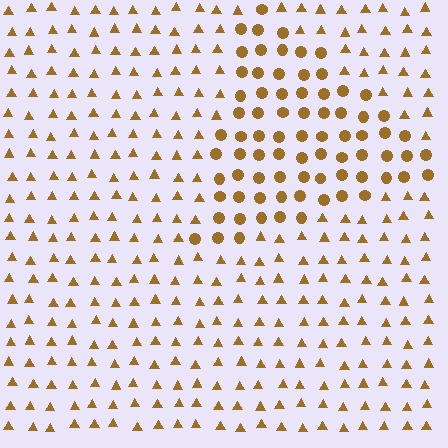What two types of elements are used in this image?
The image uses circles inside the triangle region and triangles outside it.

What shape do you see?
I see a triangle.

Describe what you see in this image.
The image is filled with small brown elements arranged in a uniform grid. A triangle-shaped region contains circles, while the surrounding area contains triangles. The boundary is defined purely by the change in element shape.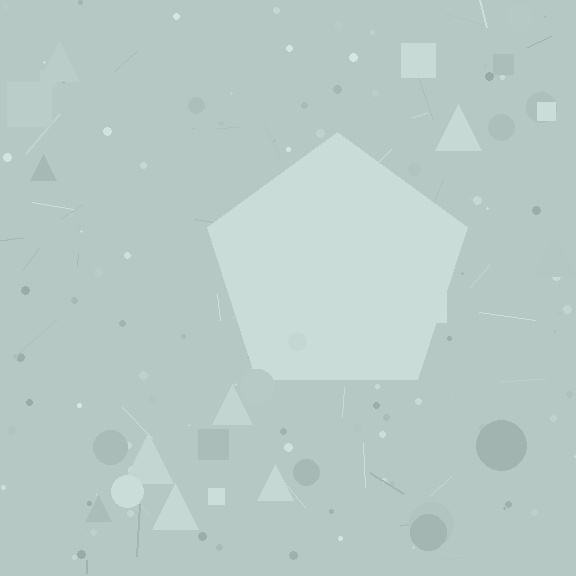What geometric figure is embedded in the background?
A pentagon is embedded in the background.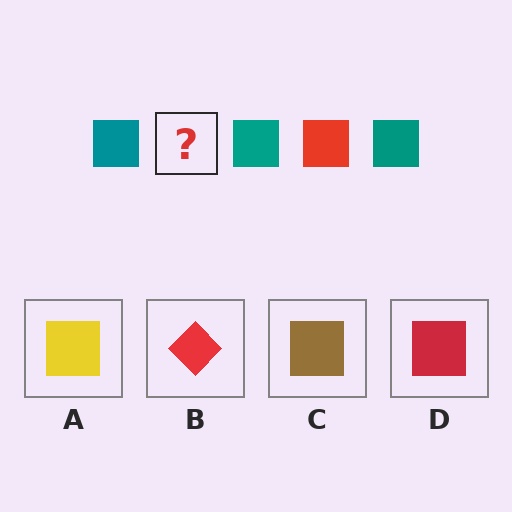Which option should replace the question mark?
Option D.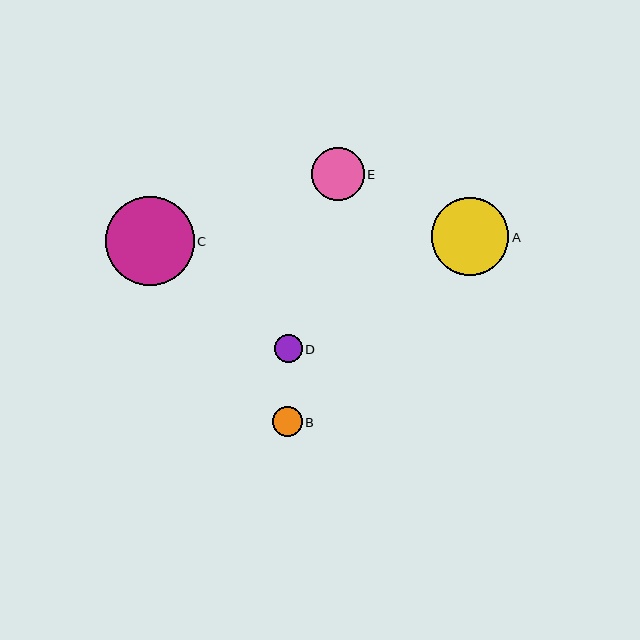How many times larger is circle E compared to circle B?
Circle E is approximately 1.7 times the size of circle B.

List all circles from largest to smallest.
From largest to smallest: C, A, E, B, D.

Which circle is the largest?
Circle C is the largest with a size of approximately 89 pixels.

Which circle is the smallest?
Circle D is the smallest with a size of approximately 28 pixels.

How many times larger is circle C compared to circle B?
Circle C is approximately 3.0 times the size of circle B.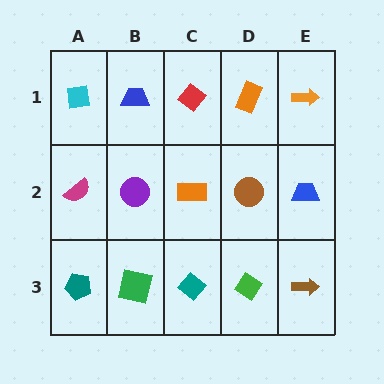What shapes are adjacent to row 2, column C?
A red diamond (row 1, column C), a teal diamond (row 3, column C), a purple circle (row 2, column B), a brown circle (row 2, column D).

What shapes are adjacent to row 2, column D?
An orange rectangle (row 1, column D), a green diamond (row 3, column D), an orange rectangle (row 2, column C), a blue trapezoid (row 2, column E).